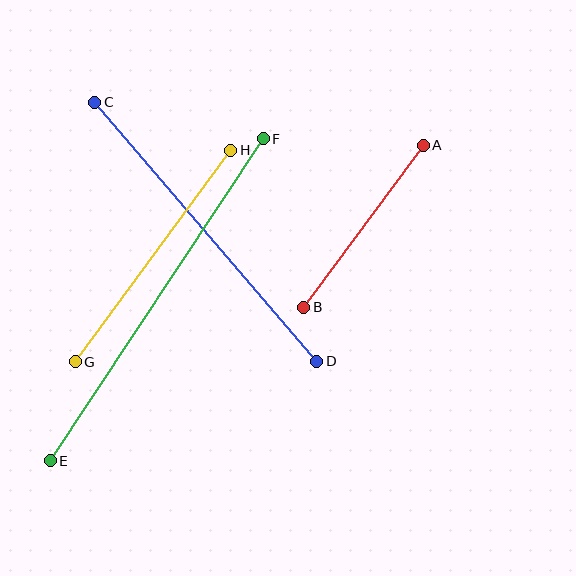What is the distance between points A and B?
The distance is approximately 201 pixels.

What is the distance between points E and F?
The distance is approximately 386 pixels.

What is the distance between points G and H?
The distance is approximately 263 pixels.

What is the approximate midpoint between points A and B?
The midpoint is at approximately (363, 226) pixels.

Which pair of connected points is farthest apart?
Points E and F are farthest apart.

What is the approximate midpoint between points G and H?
The midpoint is at approximately (153, 256) pixels.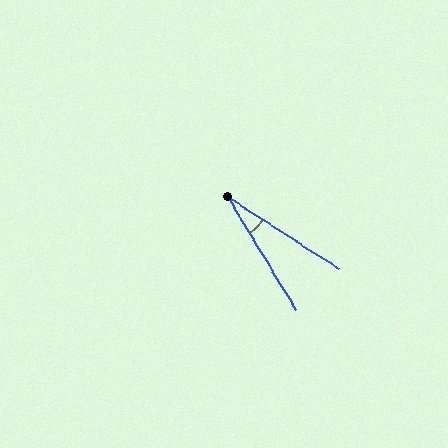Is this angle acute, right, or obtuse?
It is acute.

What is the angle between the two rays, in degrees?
Approximately 26 degrees.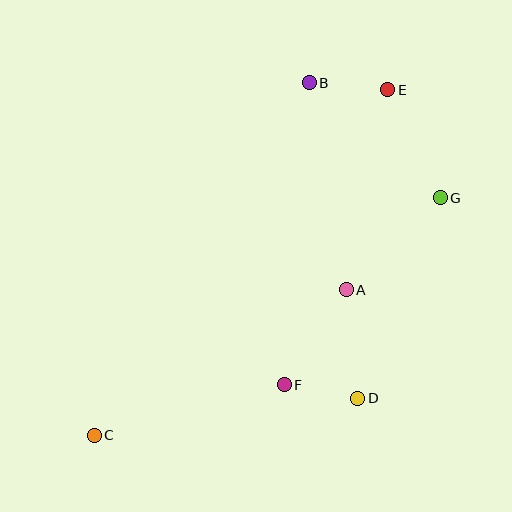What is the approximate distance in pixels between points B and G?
The distance between B and G is approximately 174 pixels.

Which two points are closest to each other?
Points D and F are closest to each other.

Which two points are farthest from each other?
Points C and E are farthest from each other.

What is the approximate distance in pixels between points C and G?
The distance between C and G is approximately 420 pixels.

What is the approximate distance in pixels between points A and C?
The distance between A and C is approximately 291 pixels.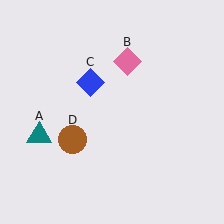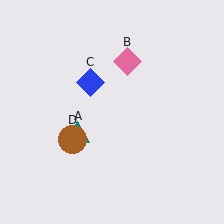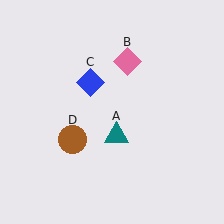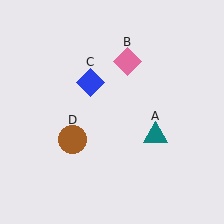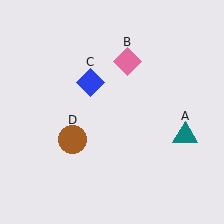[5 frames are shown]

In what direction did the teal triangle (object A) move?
The teal triangle (object A) moved right.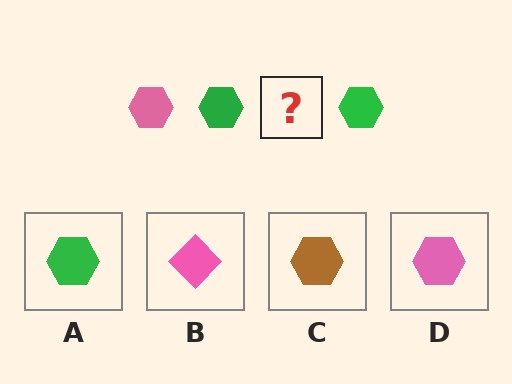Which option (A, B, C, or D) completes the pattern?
D.